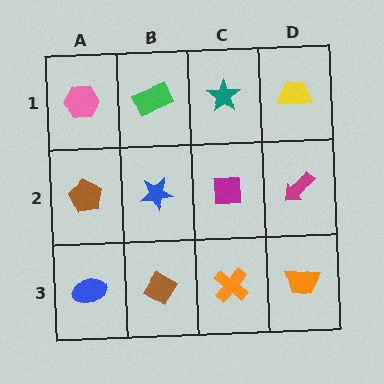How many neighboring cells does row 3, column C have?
3.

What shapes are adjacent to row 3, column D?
A magenta arrow (row 2, column D), an orange cross (row 3, column C).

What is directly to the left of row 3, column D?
An orange cross.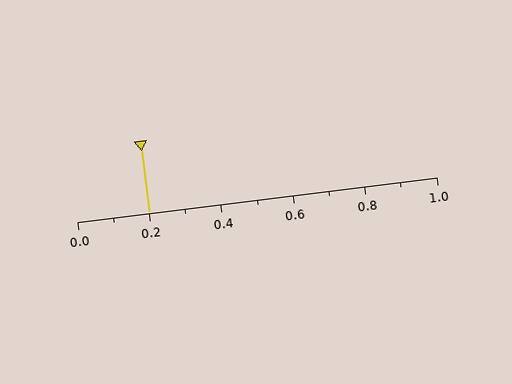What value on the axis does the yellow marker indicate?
The marker indicates approximately 0.2.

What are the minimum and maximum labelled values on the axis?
The axis runs from 0.0 to 1.0.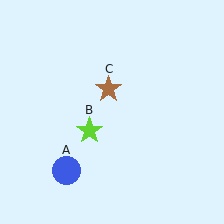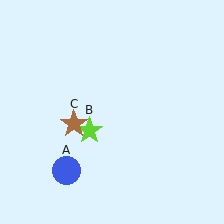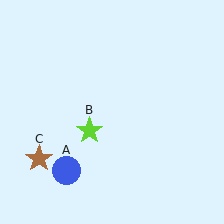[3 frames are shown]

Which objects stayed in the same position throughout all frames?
Blue circle (object A) and lime star (object B) remained stationary.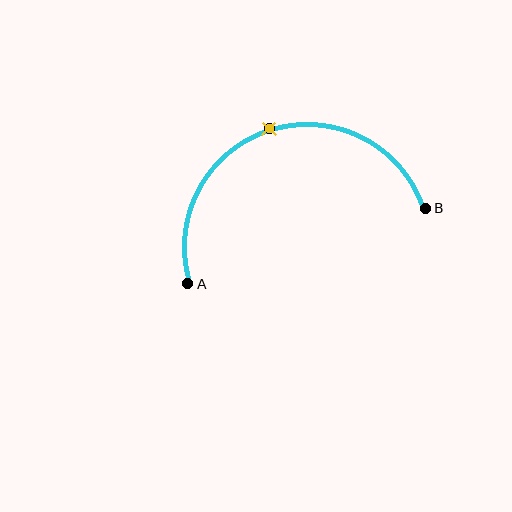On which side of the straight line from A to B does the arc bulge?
The arc bulges above the straight line connecting A and B.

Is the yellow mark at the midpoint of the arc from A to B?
Yes. The yellow mark lies on the arc at equal arc-length from both A and B — it is the arc midpoint.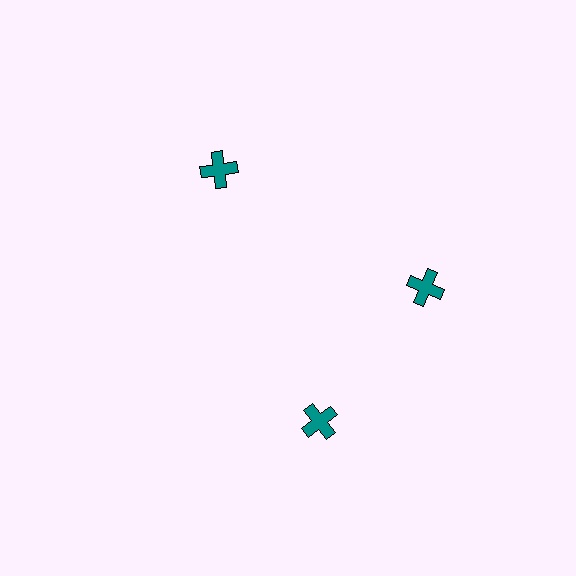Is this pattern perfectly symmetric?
No. The 3 teal crosses are arranged in a ring, but one element near the 7 o'clock position is rotated out of alignment along the ring, breaking the 3-fold rotational symmetry.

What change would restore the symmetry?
The symmetry would be restored by rotating it back into even spacing with its neighbors so that all 3 crosses sit at equal angles and equal distance from the center.